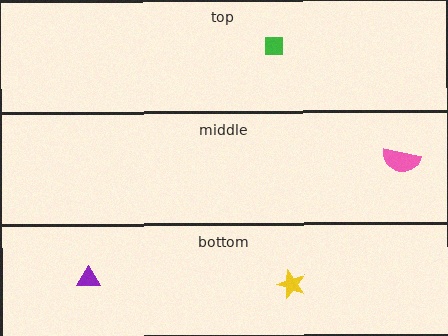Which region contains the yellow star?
The bottom region.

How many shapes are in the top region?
1.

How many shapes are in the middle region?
1.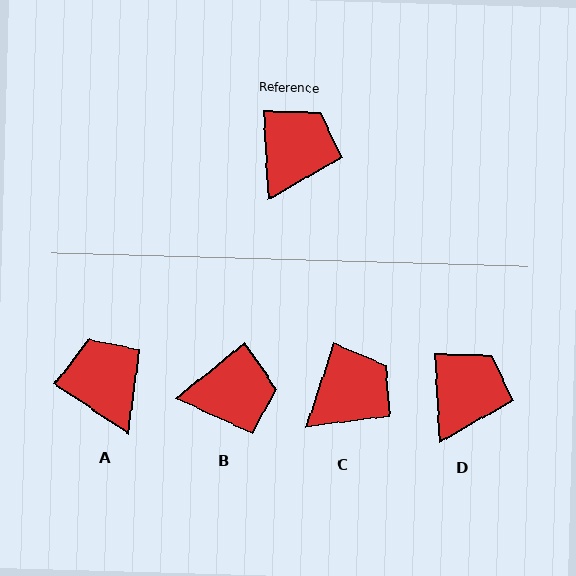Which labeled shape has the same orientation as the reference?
D.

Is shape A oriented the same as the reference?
No, it is off by about 53 degrees.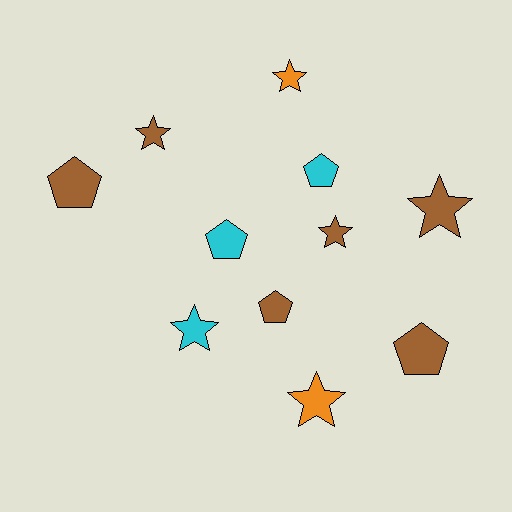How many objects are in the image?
There are 11 objects.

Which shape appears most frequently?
Star, with 6 objects.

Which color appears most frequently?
Brown, with 6 objects.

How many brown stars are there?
There are 3 brown stars.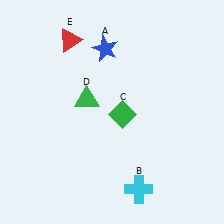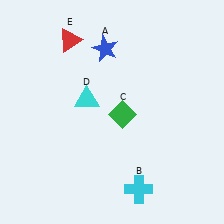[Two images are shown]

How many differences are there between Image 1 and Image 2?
There is 1 difference between the two images.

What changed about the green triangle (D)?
In Image 1, D is green. In Image 2, it changed to cyan.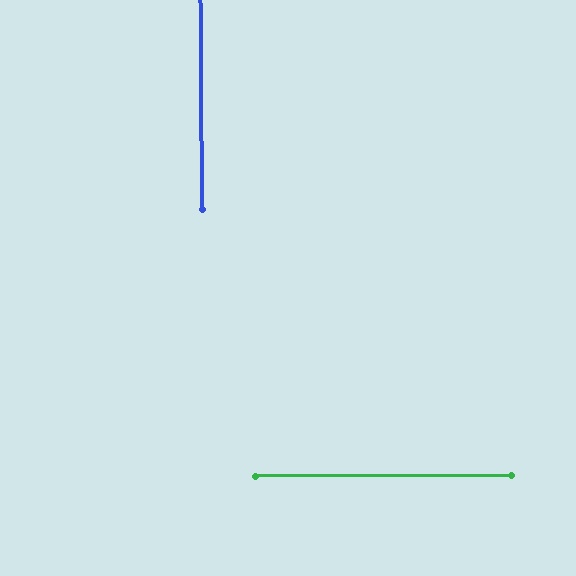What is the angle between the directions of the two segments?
Approximately 90 degrees.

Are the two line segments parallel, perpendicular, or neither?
Perpendicular — they meet at approximately 90°.